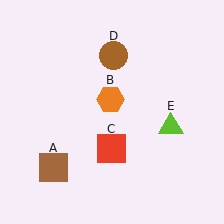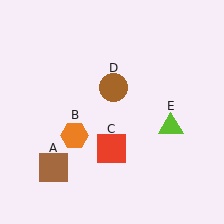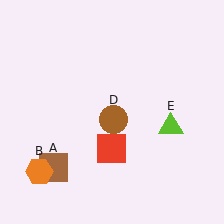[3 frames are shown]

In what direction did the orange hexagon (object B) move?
The orange hexagon (object B) moved down and to the left.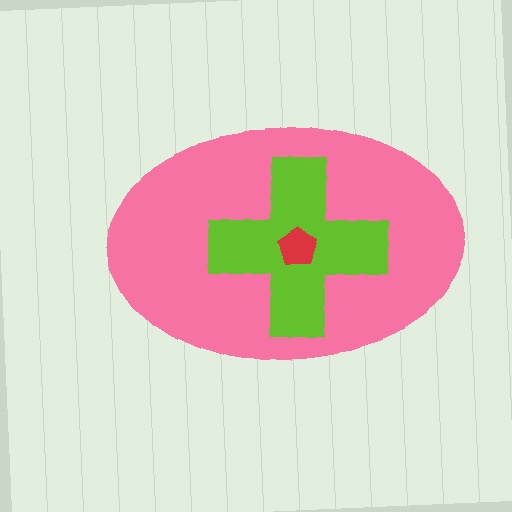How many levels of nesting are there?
3.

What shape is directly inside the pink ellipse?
The lime cross.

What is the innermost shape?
The red pentagon.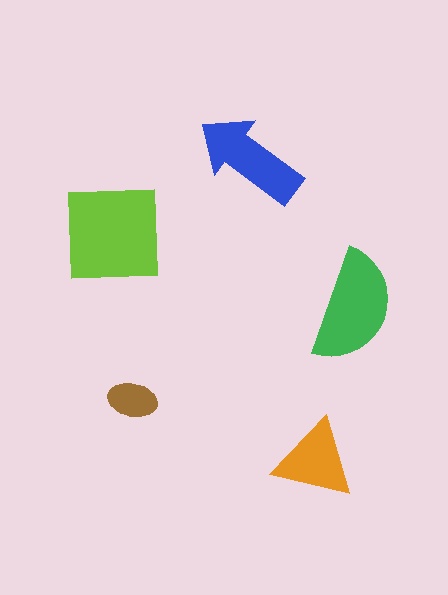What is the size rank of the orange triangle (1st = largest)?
4th.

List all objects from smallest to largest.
The brown ellipse, the orange triangle, the blue arrow, the green semicircle, the lime square.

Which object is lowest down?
The orange triangle is bottommost.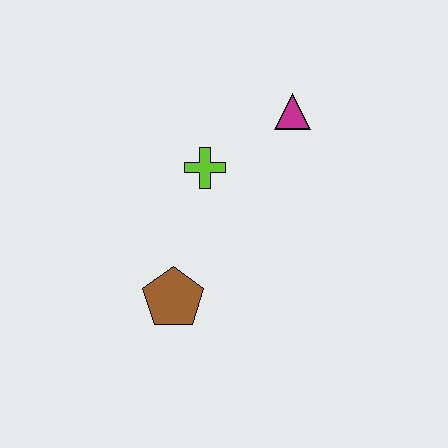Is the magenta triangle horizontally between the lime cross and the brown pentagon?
No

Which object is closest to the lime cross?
The magenta triangle is closest to the lime cross.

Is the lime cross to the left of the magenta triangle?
Yes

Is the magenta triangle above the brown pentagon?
Yes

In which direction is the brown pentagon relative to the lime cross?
The brown pentagon is below the lime cross.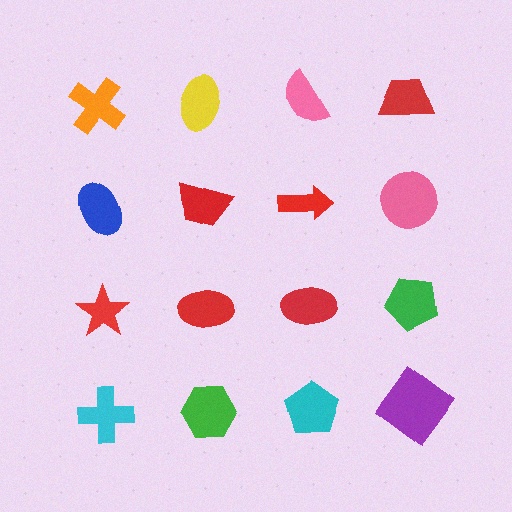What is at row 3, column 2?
A red ellipse.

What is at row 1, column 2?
A yellow ellipse.